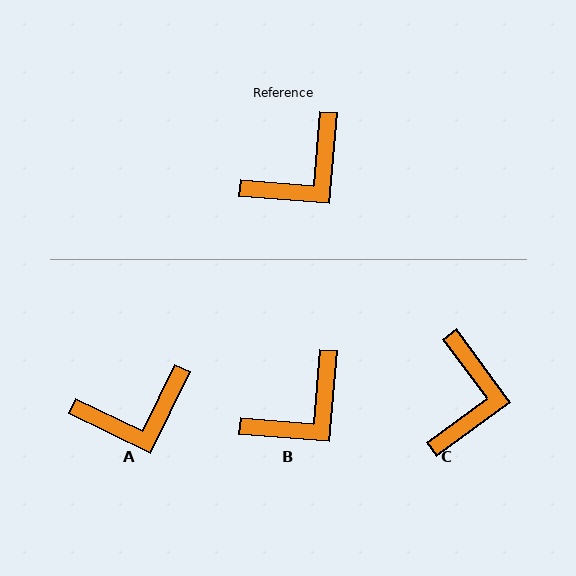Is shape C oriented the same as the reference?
No, it is off by about 41 degrees.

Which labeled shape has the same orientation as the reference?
B.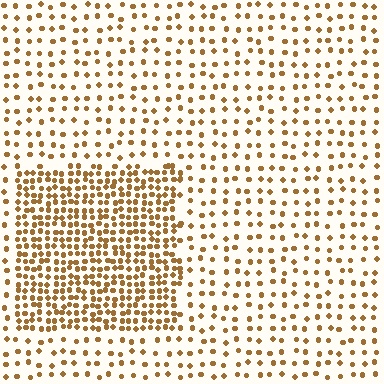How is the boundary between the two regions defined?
The boundary is defined by a change in element density (approximately 2.5x ratio). All elements are the same color, size, and shape.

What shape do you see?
I see a rectangle.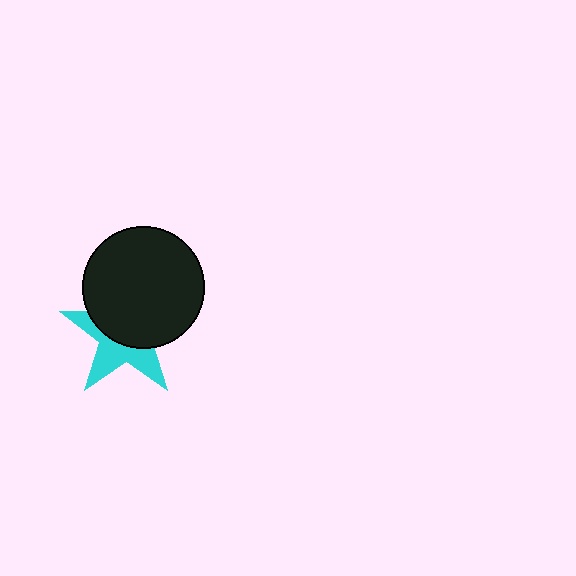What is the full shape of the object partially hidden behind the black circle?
The partially hidden object is a cyan star.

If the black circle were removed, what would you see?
You would see the complete cyan star.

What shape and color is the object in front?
The object in front is a black circle.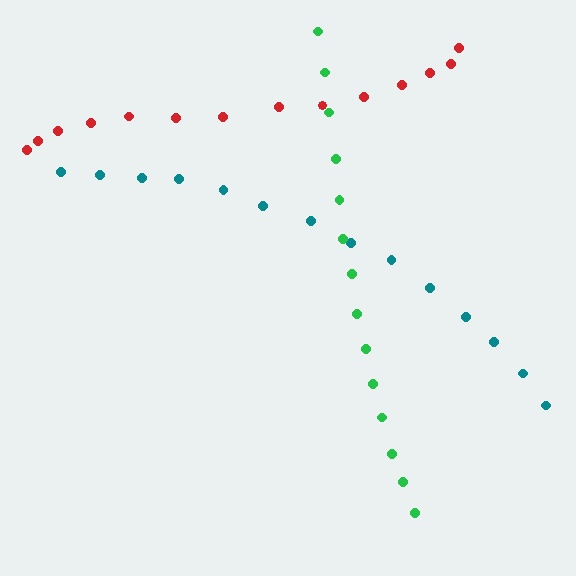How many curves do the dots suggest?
There are 3 distinct paths.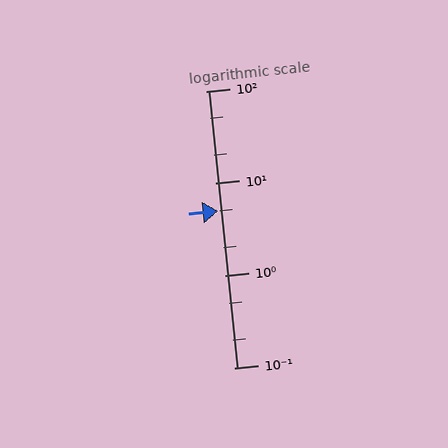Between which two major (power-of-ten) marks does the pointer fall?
The pointer is between 1 and 10.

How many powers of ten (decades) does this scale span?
The scale spans 3 decades, from 0.1 to 100.